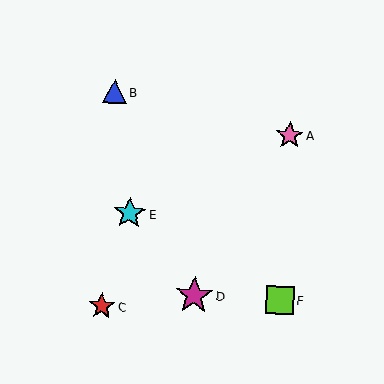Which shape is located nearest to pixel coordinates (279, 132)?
The pink star (labeled A) at (290, 135) is nearest to that location.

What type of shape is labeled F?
Shape F is a lime square.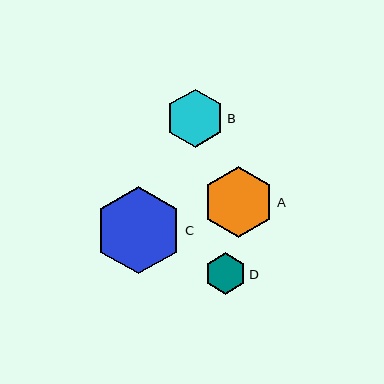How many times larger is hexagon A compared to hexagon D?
Hexagon A is approximately 1.7 times the size of hexagon D.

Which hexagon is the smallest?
Hexagon D is the smallest with a size of approximately 41 pixels.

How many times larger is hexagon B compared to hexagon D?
Hexagon B is approximately 1.4 times the size of hexagon D.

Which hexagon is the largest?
Hexagon C is the largest with a size of approximately 87 pixels.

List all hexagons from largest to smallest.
From largest to smallest: C, A, B, D.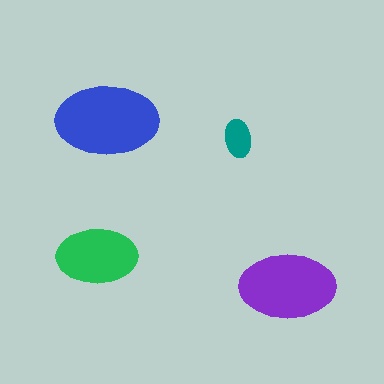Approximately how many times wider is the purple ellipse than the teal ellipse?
About 2.5 times wider.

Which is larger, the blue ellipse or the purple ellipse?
The blue one.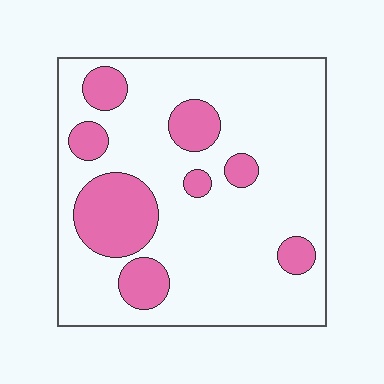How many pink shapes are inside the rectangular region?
8.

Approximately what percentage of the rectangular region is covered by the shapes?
Approximately 20%.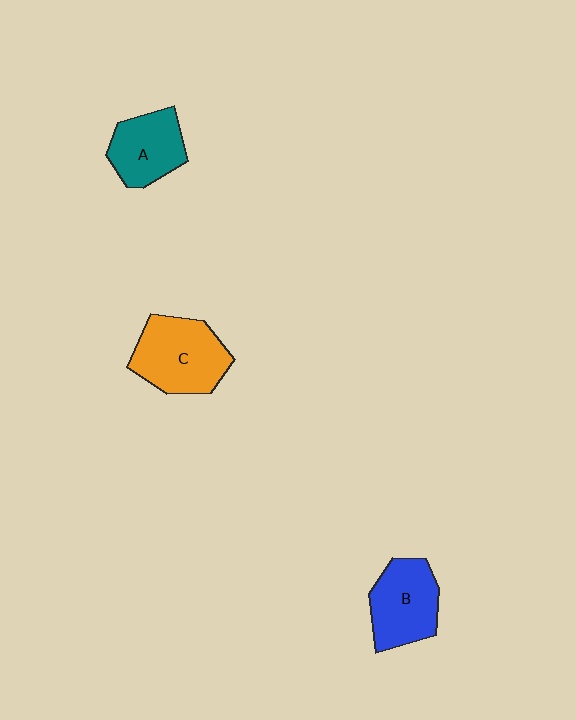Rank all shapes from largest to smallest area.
From largest to smallest: C (orange), B (blue), A (teal).